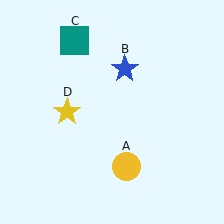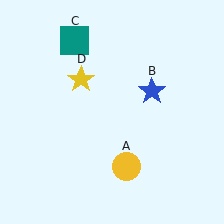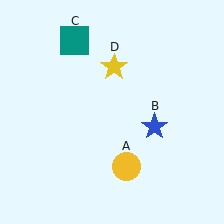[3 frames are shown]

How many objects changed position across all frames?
2 objects changed position: blue star (object B), yellow star (object D).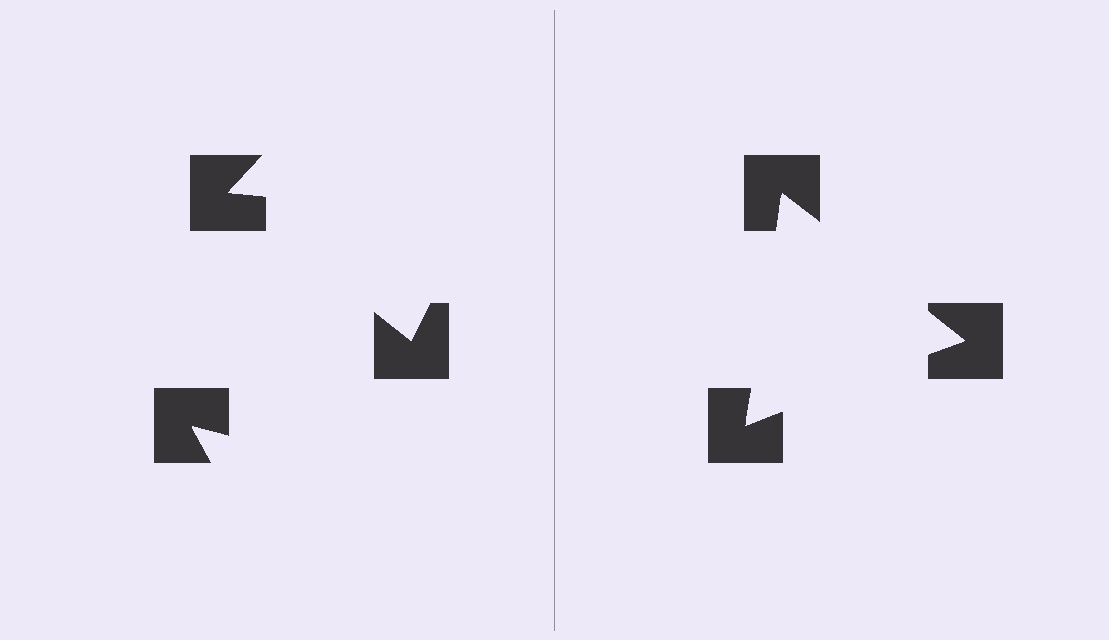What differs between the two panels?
The notched squares are positioned identically on both sides; only the wedge orientations differ. On the right they align to a triangle; on the left they are misaligned.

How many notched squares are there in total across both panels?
6 — 3 on each side.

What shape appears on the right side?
An illusory triangle.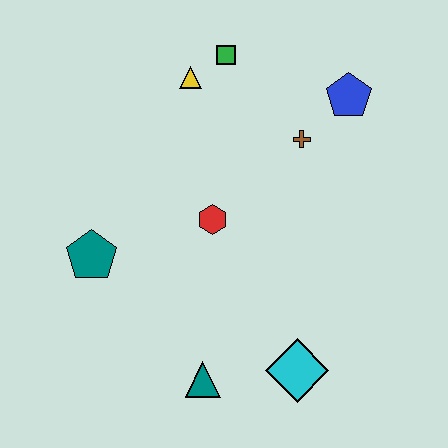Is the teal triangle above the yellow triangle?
No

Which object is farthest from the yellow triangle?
The cyan diamond is farthest from the yellow triangle.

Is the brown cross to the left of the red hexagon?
No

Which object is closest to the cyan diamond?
The teal triangle is closest to the cyan diamond.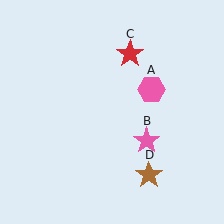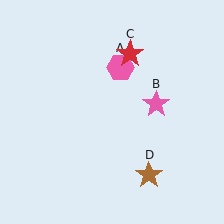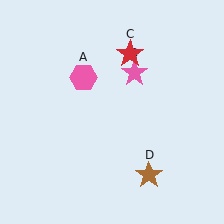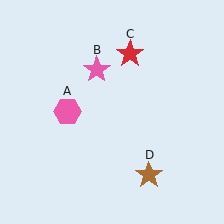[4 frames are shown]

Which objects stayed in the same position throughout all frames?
Red star (object C) and brown star (object D) remained stationary.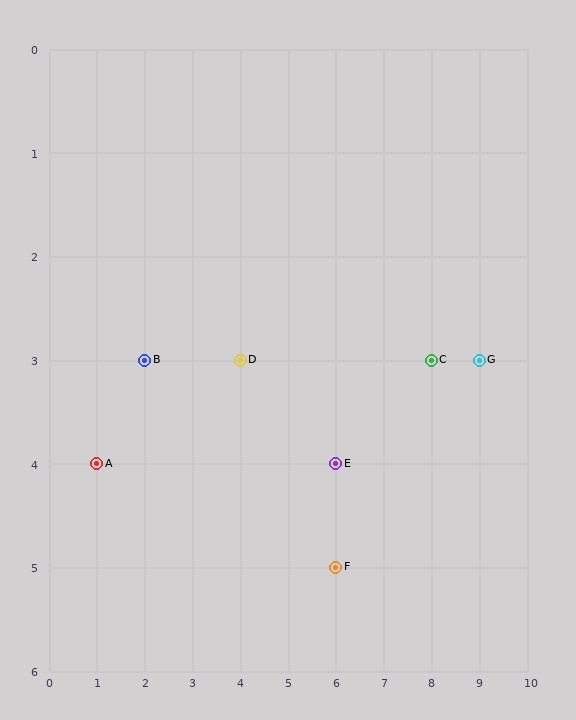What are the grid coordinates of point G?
Point G is at grid coordinates (9, 3).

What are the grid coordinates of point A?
Point A is at grid coordinates (1, 4).